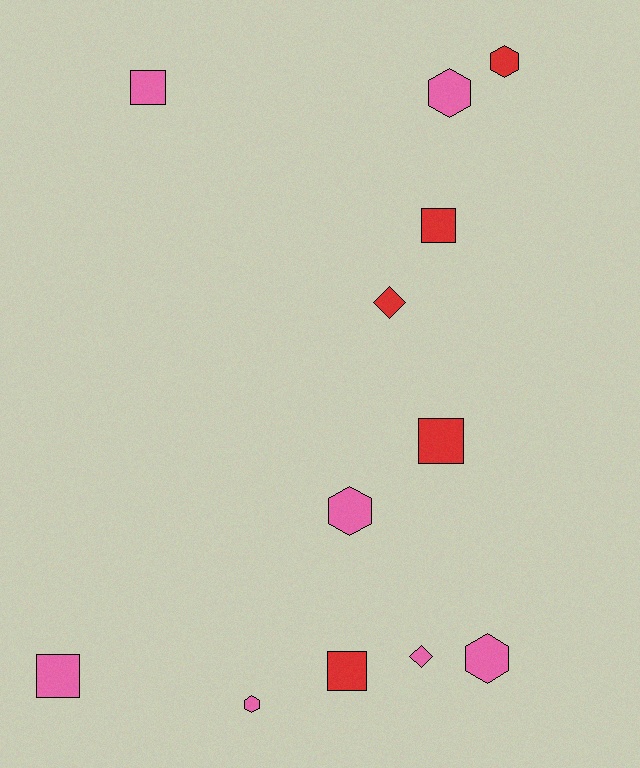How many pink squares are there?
There are 2 pink squares.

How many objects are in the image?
There are 12 objects.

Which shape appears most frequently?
Hexagon, with 5 objects.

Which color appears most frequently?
Pink, with 7 objects.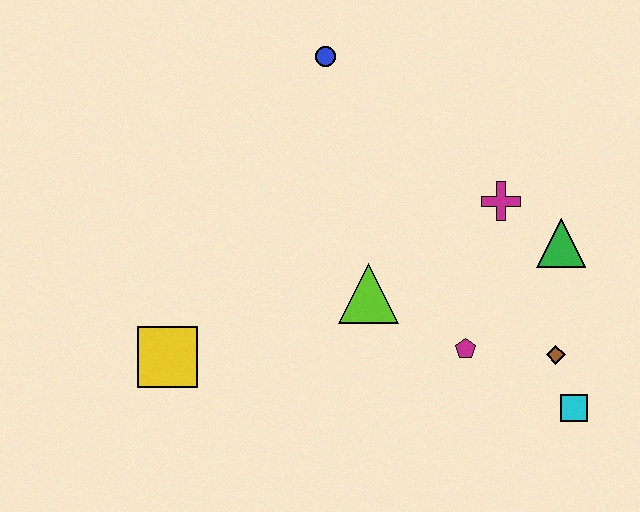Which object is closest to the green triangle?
The magenta cross is closest to the green triangle.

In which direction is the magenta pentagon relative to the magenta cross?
The magenta pentagon is below the magenta cross.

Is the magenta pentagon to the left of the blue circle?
No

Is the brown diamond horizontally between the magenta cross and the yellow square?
No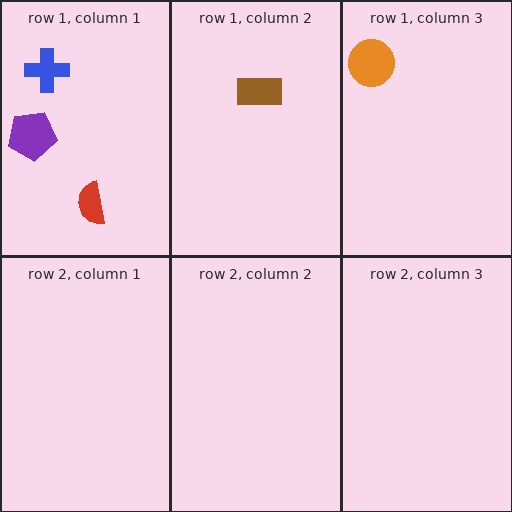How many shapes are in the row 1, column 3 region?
1.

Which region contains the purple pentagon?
The row 1, column 1 region.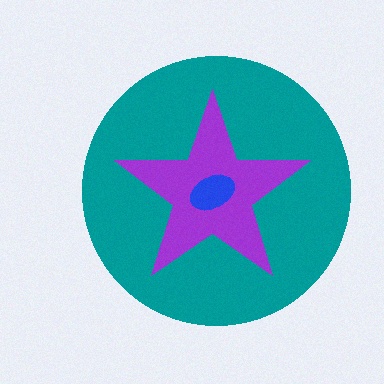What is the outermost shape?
The teal circle.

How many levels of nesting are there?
3.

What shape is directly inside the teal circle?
The purple star.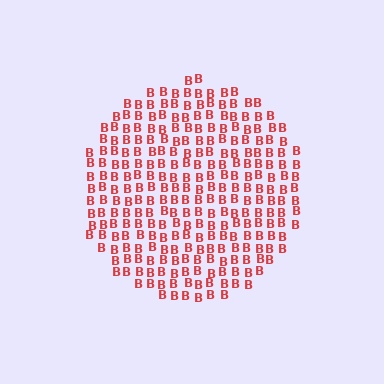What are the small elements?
The small elements are letter B's.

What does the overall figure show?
The overall figure shows a circle.